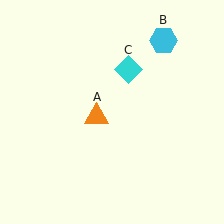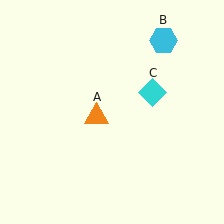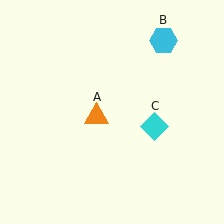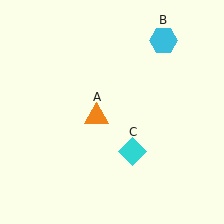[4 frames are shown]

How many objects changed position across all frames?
1 object changed position: cyan diamond (object C).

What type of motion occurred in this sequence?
The cyan diamond (object C) rotated clockwise around the center of the scene.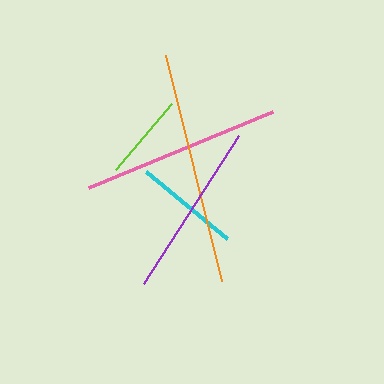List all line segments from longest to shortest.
From longest to shortest: orange, pink, purple, cyan, lime.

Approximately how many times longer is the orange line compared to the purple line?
The orange line is approximately 1.3 times the length of the purple line.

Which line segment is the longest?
The orange line is the longest at approximately 233 pixels.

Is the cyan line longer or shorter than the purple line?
The purple line is longer than the cyan line.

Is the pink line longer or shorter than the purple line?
The pink line is longer than the purple line.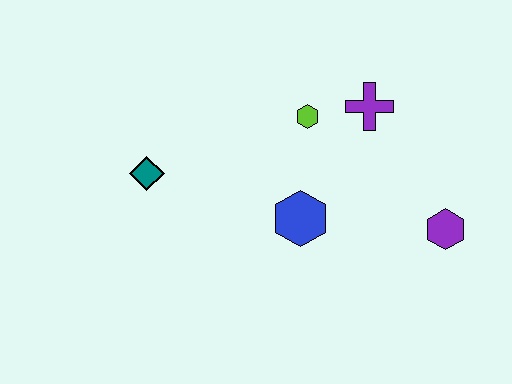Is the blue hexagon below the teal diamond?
Yes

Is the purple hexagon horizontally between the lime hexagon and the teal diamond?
No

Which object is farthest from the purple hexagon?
The teal diamond is farthest from the purple hexagon.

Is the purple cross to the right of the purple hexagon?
No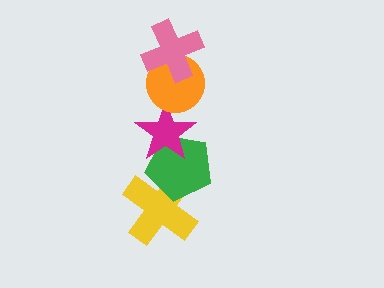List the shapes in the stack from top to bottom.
From top to bottom: the pink cross, the orange circle, the magenta star, the green pentagon, the yellow cross.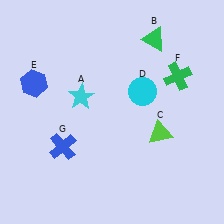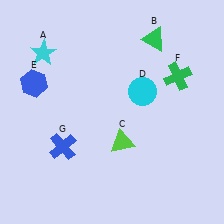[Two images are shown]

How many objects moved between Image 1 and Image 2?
2 objects moved between the two images.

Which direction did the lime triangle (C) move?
The lime triangle (C) moved left.